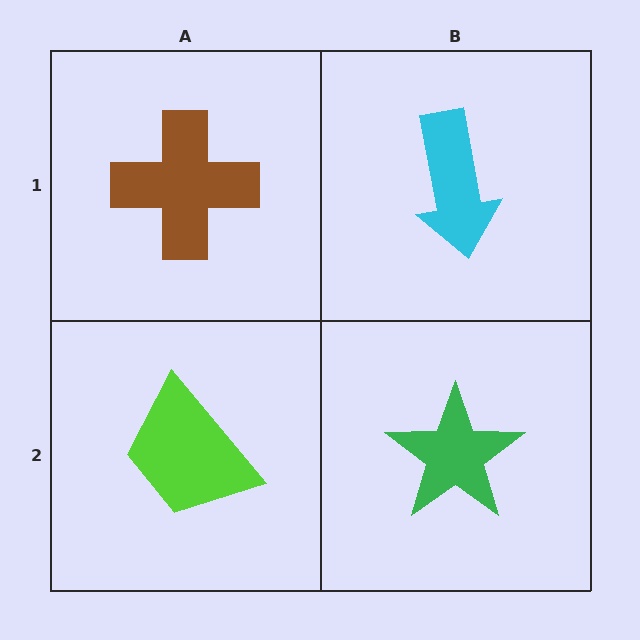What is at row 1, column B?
A cyan arrow.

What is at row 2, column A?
A lime trapezoid.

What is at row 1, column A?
A brown cross.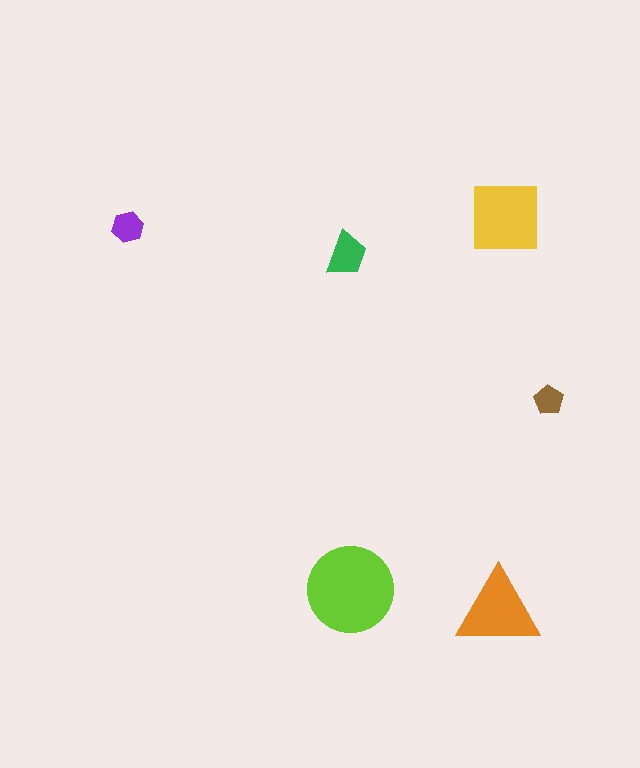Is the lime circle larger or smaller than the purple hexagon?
Larger.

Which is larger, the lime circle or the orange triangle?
The lime circle.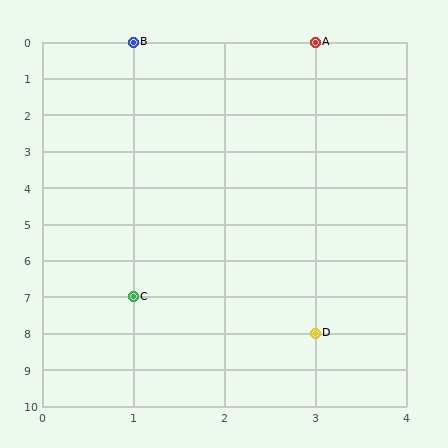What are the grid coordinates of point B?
Point B is at grid coordinates (1, 0).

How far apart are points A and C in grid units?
Points A and C are 2 columns and 7 rows apart (about 7.3 grid units diagonally).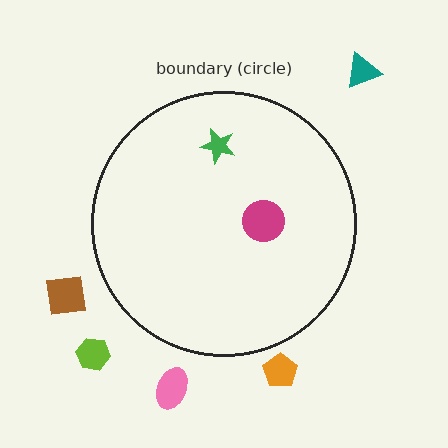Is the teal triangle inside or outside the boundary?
Outside.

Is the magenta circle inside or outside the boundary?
Inside.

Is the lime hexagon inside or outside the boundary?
Outside.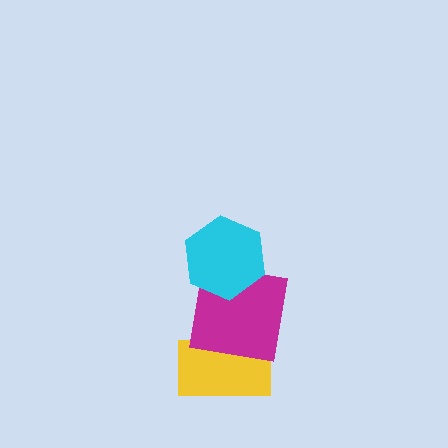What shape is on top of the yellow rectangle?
The magenta square is on top of the yellow rectangle.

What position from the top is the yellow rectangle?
The yellow rectangle is 3rd from the top.